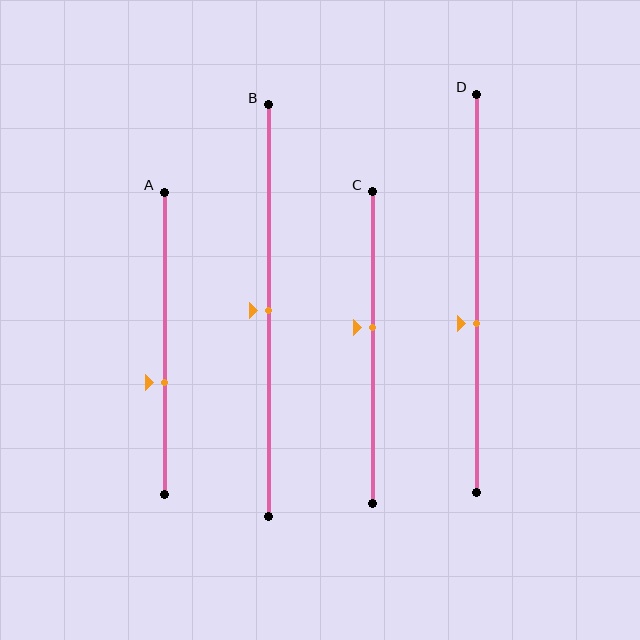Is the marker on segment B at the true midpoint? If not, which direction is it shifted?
Yes, the marker on segment B is at the true midpoint.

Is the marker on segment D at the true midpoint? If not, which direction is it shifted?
No, the marker on segment D is shifted downward by about 8% of the segment length.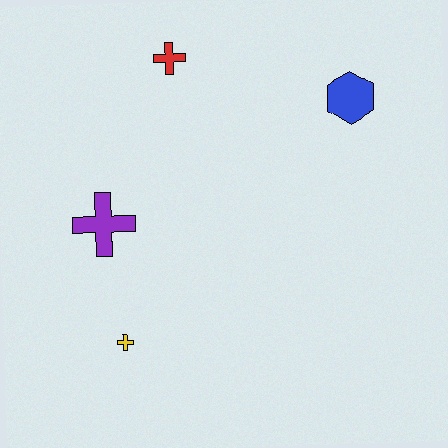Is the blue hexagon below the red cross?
Yes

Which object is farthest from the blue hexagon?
The yellow cross is farthest from the blue hexagon.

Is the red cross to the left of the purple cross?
No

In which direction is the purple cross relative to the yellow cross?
The purple cross is above the yellow cross.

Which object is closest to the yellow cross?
The purple cross is closest to the yellow cross.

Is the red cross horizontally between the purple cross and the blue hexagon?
Yes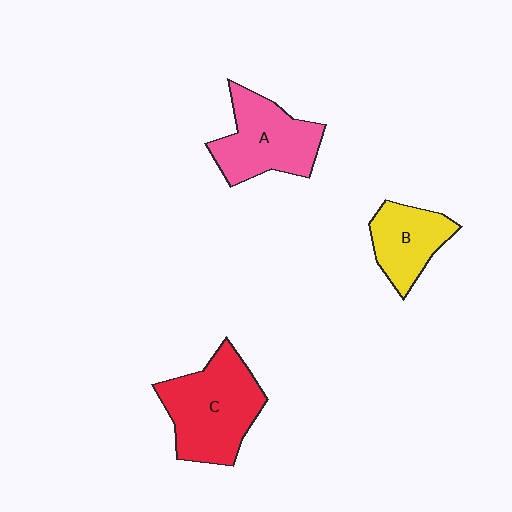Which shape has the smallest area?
Shape B (yellow).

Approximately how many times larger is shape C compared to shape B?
Approximately 1.7 times.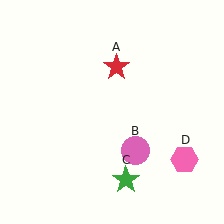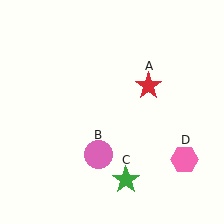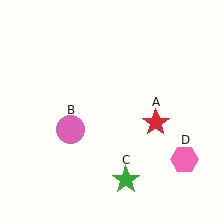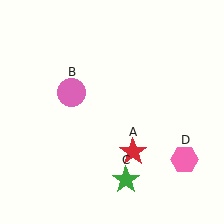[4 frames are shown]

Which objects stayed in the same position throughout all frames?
Green star (object C) and pink hexagon (object D) remained stationary.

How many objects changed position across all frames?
2 objects changed position: red star (object A), pink circle (object B).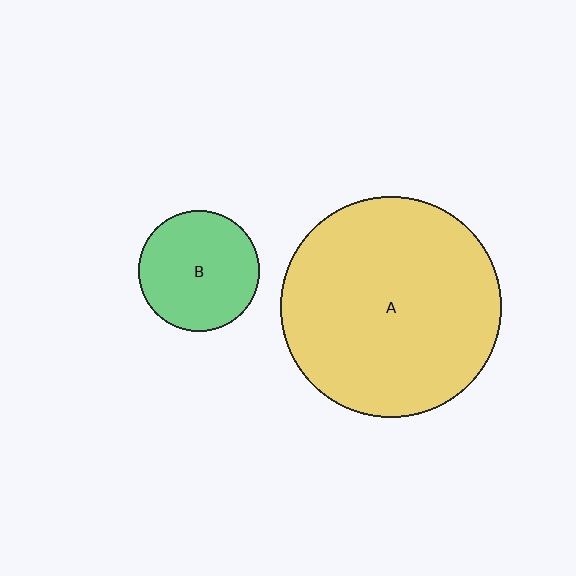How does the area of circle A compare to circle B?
Approximately 3.4 times.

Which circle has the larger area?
Circle A (yellow).